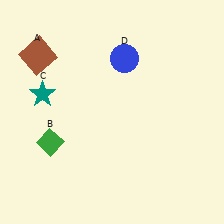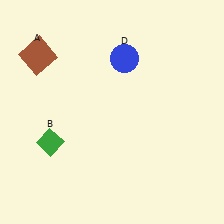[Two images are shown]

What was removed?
The teal star (C) was removed in Image 2.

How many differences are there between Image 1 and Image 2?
There is 1 difference between the two images.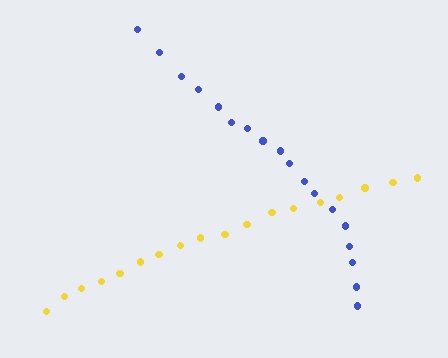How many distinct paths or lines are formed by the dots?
There are 2 distinct paths.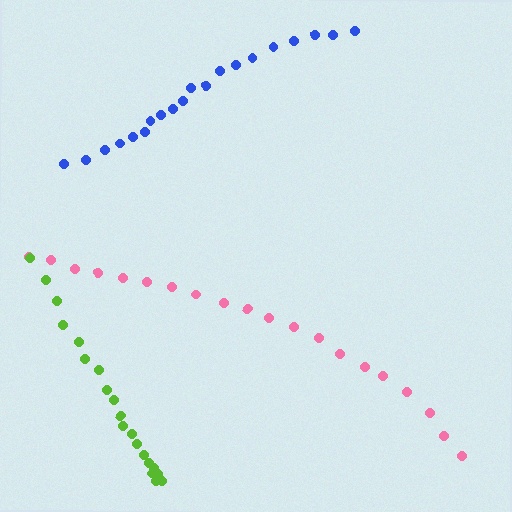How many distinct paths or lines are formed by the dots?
There are 3 distinct paths.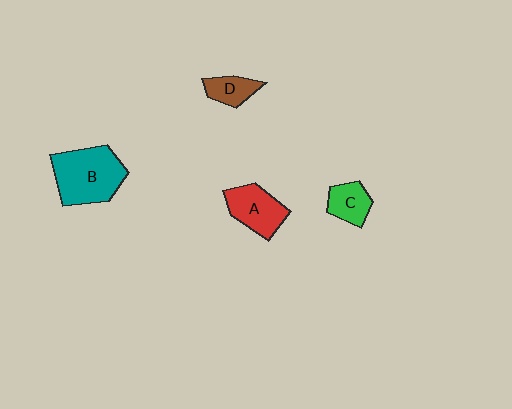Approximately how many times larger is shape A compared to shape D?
Approximately 1.7 times.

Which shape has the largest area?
Shape B (teal).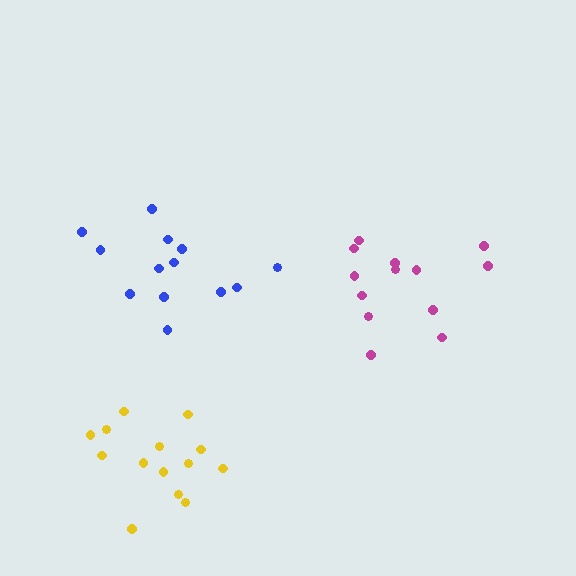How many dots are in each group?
Group 1: 13 dots, Group 2: 14 dots, Group 3: 13 dots (40 total).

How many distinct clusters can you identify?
There are 3 distinct clusters.